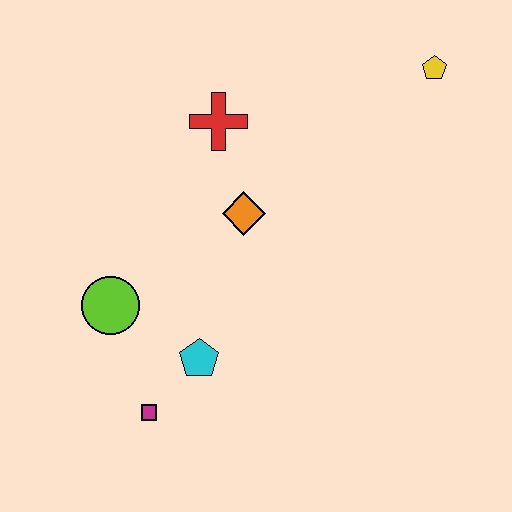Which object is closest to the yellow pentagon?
The red cross is closest to the yellow pentagon.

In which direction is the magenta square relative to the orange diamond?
The magenta square is below the orange diamond.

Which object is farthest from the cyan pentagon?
The yellow pentagon is farthest from the cyan pentagon.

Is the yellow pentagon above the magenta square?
Yes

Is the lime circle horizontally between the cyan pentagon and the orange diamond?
No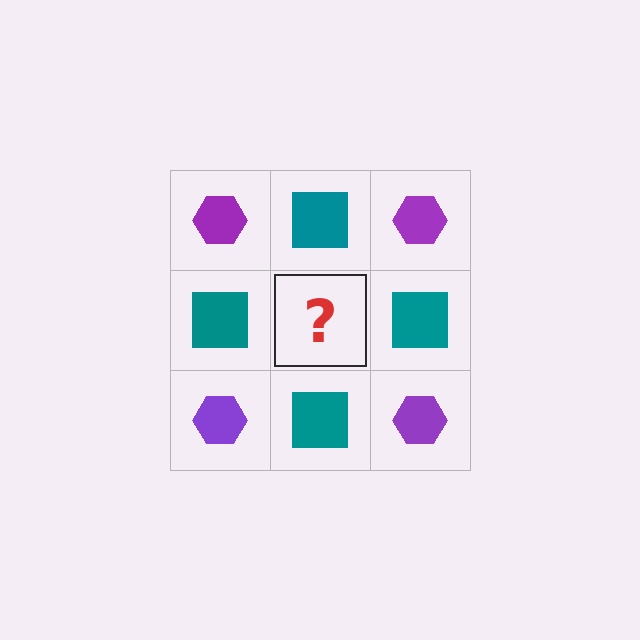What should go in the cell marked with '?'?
The missing cell should contain a purple hexagon.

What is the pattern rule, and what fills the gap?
The rule is that it alternates purple hexagon and teal square in a checkerboard pattern. The gap should be filled with a purple hexagon.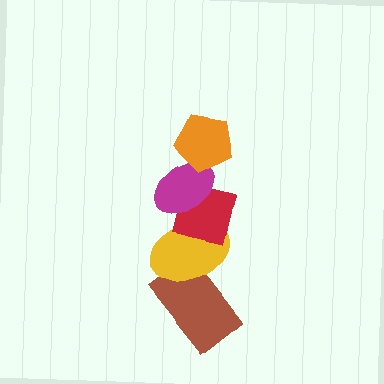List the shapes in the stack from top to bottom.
From top to bottom: the orange pentagon, the magenta ellipse, the red square, the yellow ellipse, the brown rectangle.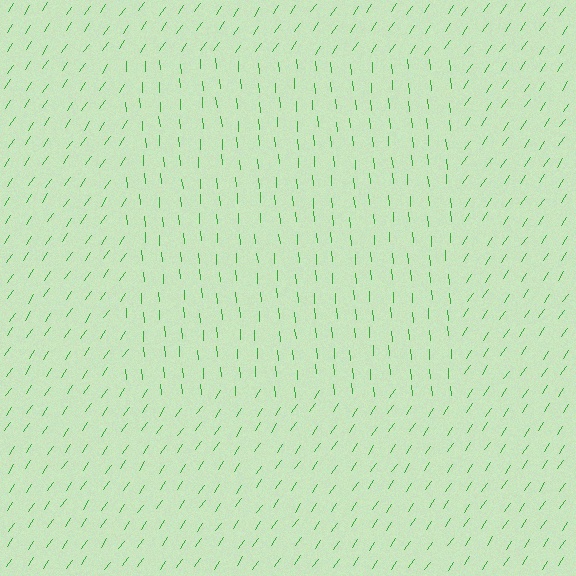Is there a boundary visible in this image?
Yes, there is a texture boundary formed by a change in line orientation.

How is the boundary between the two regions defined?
The boundary is defined purely by a change in line orientation (approximately 39 degrees difference). All lines are the same color and thickness.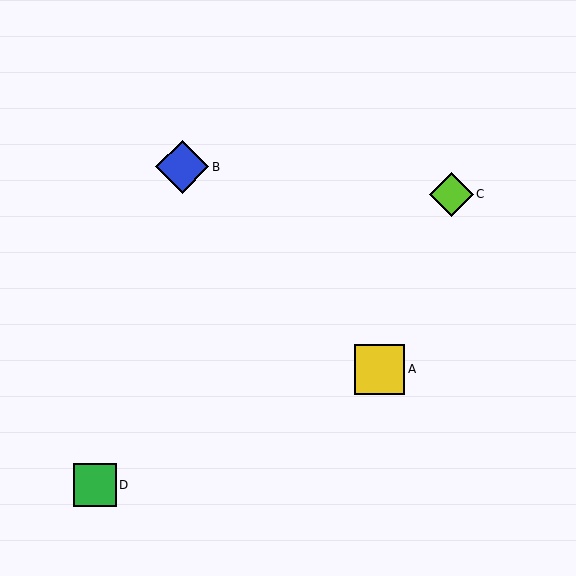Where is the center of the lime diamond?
The center of the lime diamond is at (451, 194).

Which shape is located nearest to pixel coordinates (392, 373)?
The yellow square (labeled A) at (380, 369) is nearest to that location.